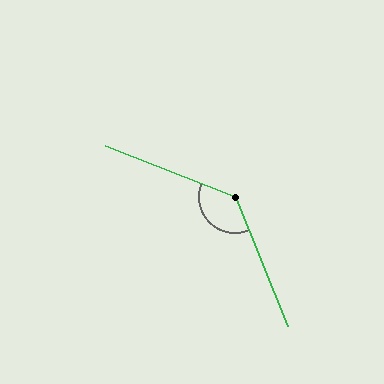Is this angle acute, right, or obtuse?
It is obtuse.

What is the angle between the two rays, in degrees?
Approximately 133 degrees.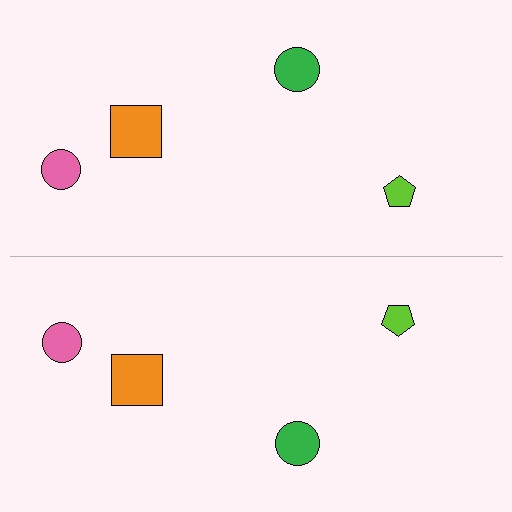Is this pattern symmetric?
Yes, this pattern has bilateral (reflection) symmetry.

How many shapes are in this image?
There are 8 shapes in this image.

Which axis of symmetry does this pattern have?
The pattern has a horizontal axis of symmetry running through the center of the image.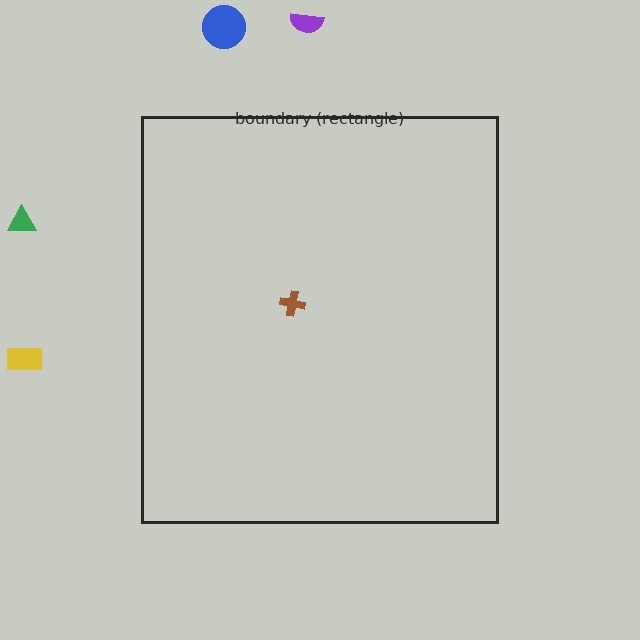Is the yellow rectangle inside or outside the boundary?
Outside.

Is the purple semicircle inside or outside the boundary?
Outside.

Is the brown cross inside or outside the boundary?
Inside.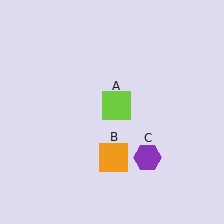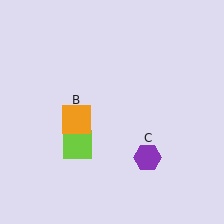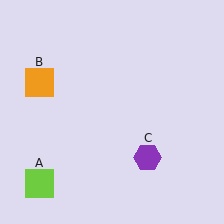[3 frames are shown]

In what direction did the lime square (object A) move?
The lime square (object A) moved down and to the left.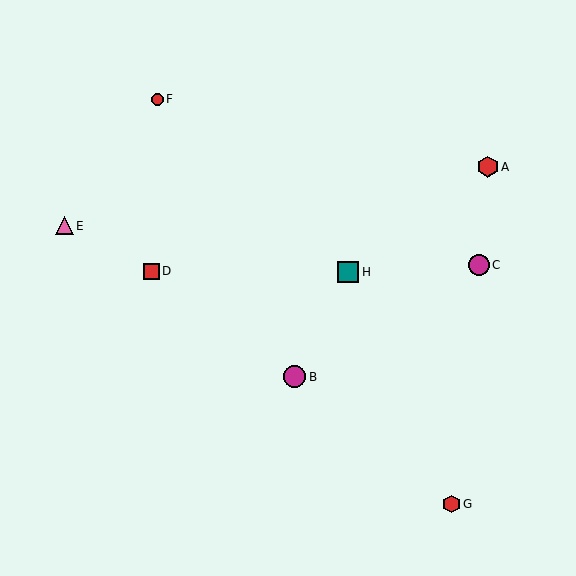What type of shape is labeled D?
Shape D is a red square.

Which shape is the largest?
The magenta circle (labeled B) is the largest.